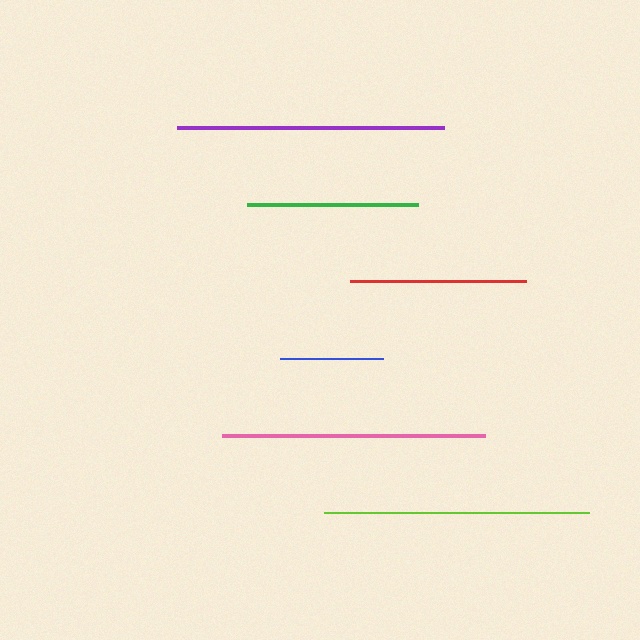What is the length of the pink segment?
The pink segment is approximately 264 pixels long.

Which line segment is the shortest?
The blue line is the shortest at approximately 103 pixels.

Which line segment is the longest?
The purple line is the longest at approximately 267 pixels.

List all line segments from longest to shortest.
From longest to shortest: purple, lime, pink, red, green, blue.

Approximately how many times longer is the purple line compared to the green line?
The purple line is approximately 1.6 times the length of the green line.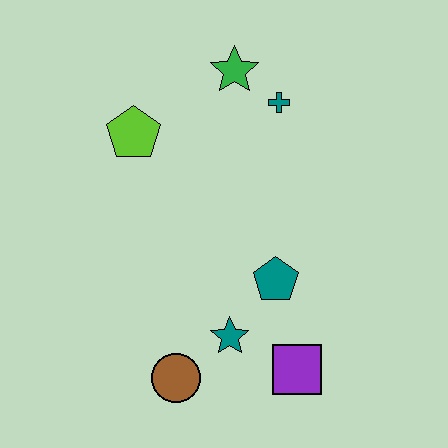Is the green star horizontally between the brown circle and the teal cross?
Yes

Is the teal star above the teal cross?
No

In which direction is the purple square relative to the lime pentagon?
The purple square is below the lime pentagon.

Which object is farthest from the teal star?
The green star is farthest from the teal star.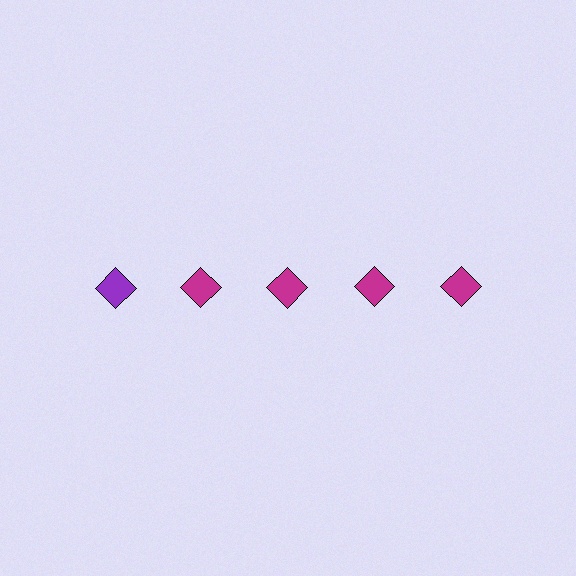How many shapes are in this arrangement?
There are 5 shapes arranged in a grid pattern.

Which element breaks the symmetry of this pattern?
The purple diamond in the top row, leftmost column breaks the symmetry. All other shapes are magenta diamonds.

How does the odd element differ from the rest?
It has a different color: purple instead of magenta.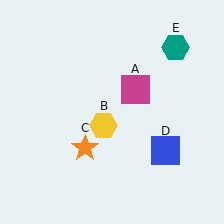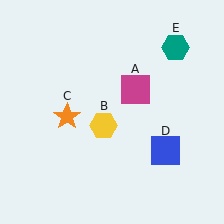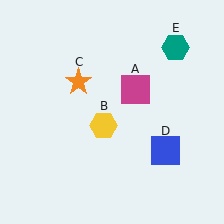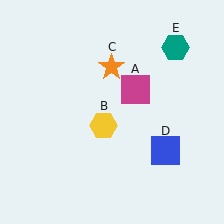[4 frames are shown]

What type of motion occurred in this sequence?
The orange star (object C) rotated clockwise around the center of the scene.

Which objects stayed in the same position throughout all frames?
Magenta square (object A) and yellow hexagon (object B) and blue square (object D) and teal hexagon (object E) remained stationary.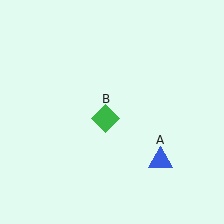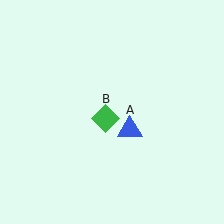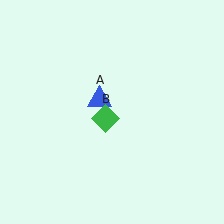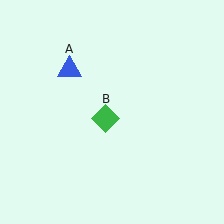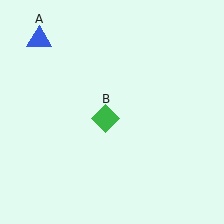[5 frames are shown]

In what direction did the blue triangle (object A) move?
The blue triangle (object A) moved up and to the left.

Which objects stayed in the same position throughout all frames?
Green diamond (object B) remained stationary.